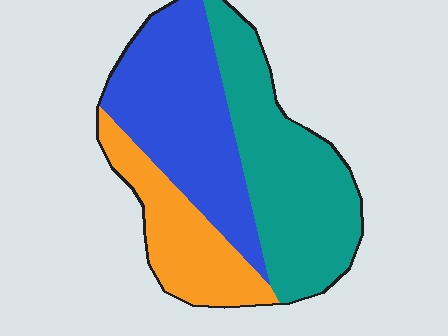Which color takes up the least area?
Orange, at roughly 20%.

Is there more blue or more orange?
Blue.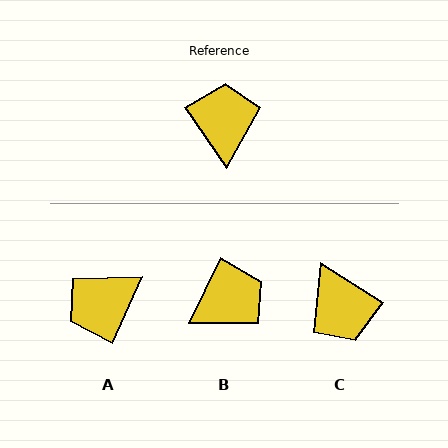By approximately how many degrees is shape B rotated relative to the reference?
Approximately 61 degrees clockwise.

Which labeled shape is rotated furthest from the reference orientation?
C, about 157 degrees away.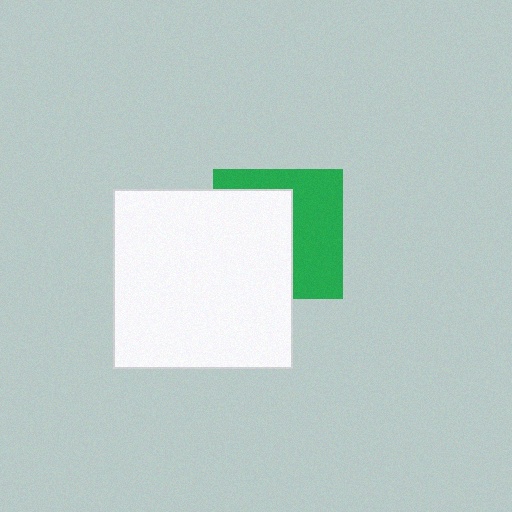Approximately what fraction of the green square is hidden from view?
Roughly 52% of the green square is hidden behind the white square.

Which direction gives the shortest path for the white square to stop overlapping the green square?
Moving left gives the shortest separation.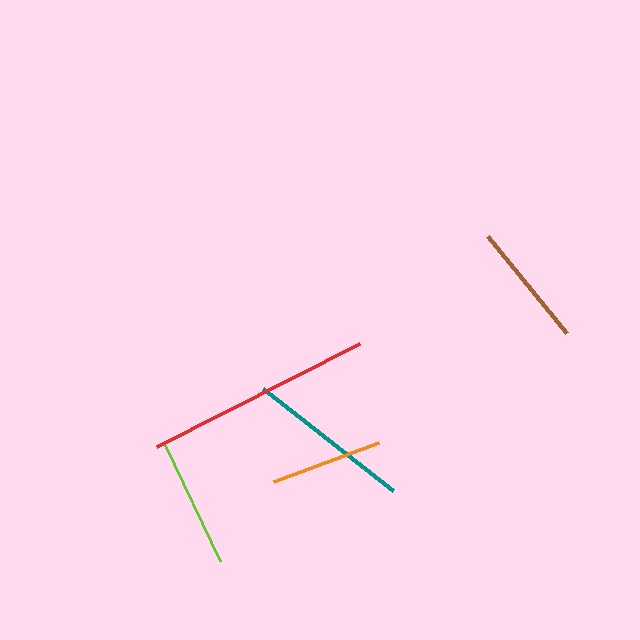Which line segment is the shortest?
The orange line is the shortest at approximately 112 pixels.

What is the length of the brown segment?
The brown segment is approximately 125 pixels long.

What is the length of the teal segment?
The teal segment is approximately 165 pixels long.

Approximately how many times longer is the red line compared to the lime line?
The red line is approximately 1.8 times the length of the lime line.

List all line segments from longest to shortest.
From longest to shortest: red, teal, lime, brown, orange.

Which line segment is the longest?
The red line is the longest at approximately 228 pixels.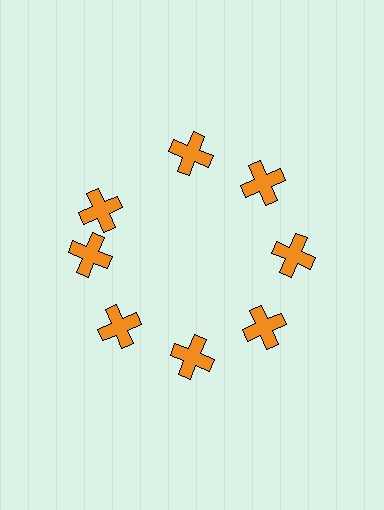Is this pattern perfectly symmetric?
No. The 8 orange crosses are arranged in a ring, but one element near the 10 o'clock position is rotated out of alignment along the ring, breaking the 8-fold rotational symmetry.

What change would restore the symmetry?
The symmetry would be restored by rotating it back into even spacing with its neighbors so that all 8 crosses sit at equal angles and equal distance from the center.